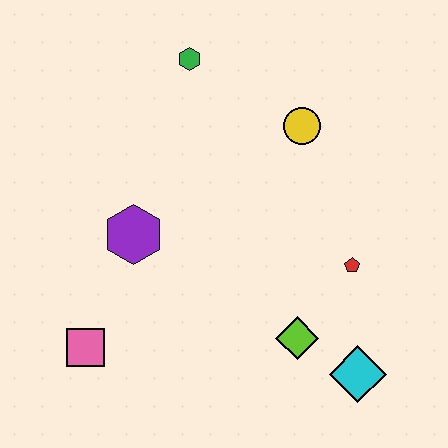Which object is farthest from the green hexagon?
The cyan diamond is farthest from the green hexagon.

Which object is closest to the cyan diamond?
The lime diamond is closest to the cyan diamond.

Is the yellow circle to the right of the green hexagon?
Yes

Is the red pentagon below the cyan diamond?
No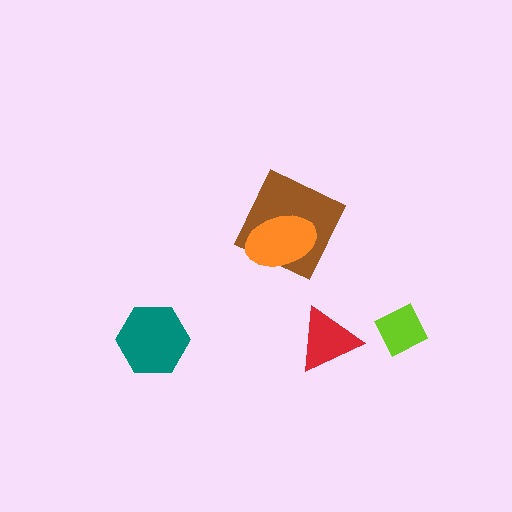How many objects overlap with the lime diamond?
0 objects overlap with the lime diamond.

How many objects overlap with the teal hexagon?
0 objects overlap with the teal hexagon.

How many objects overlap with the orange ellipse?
1 object overlaps with the orange ellipse.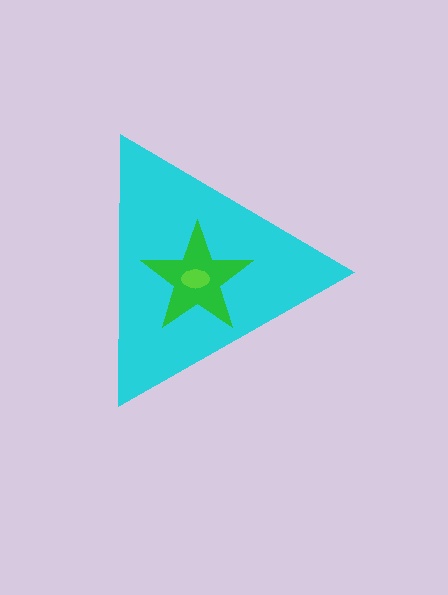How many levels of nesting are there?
3.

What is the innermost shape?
The lime ellipse.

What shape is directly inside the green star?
The lime ellipse.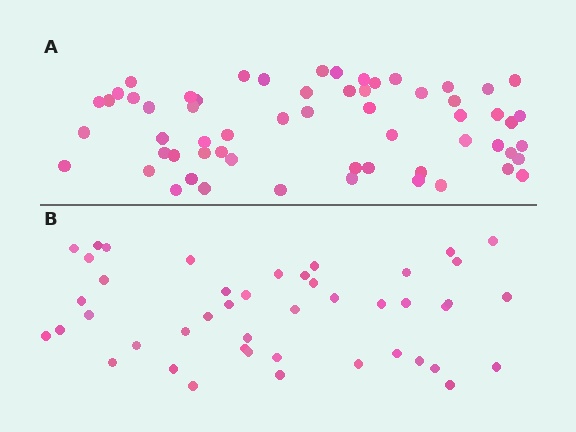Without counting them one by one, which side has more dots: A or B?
Region A (the top region) has more dots.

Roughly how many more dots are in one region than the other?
Region A has approximately 15 more dots than region B.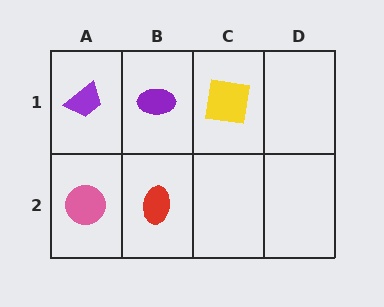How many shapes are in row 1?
3 shapes.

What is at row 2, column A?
A pink circle.